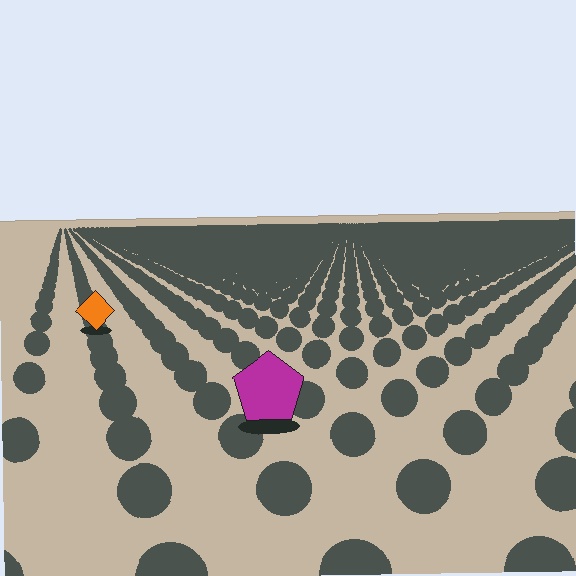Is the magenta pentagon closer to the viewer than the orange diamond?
Yes. The magenta pentagon is closer — you can tell from the texture gradient: the ground texture is coarser near it.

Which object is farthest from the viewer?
The orange diamond is farthest from the viewer. It appears smaller and the ground texture around it is denser.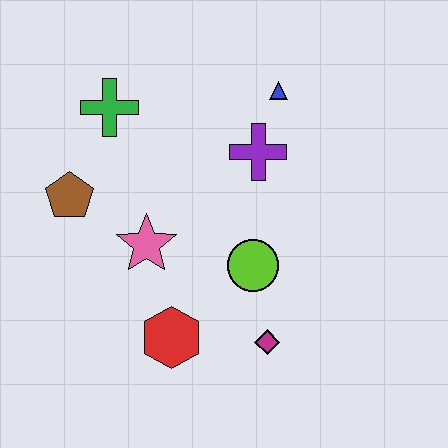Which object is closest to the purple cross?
The blue triangle is closest to the purple cross.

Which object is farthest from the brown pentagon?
The magenta diamond is farthest from the brown pentagon.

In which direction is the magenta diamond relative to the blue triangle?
The magenta diamond is below the blue triangle.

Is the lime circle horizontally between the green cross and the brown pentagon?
No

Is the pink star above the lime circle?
Yes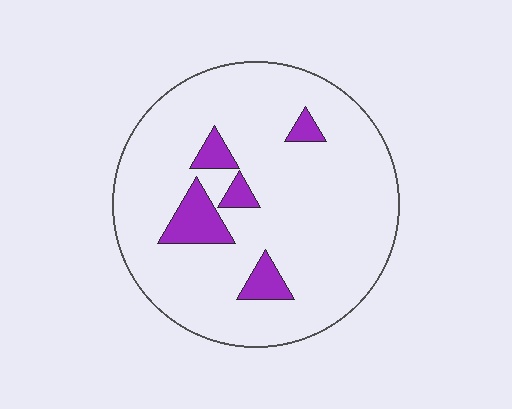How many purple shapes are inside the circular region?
5.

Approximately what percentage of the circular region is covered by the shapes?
Approximately 10%.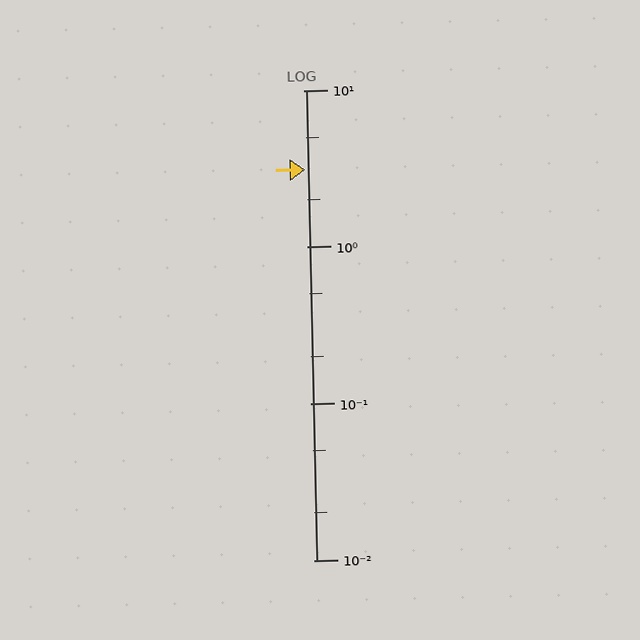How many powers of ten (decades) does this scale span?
The scale spans 3 decades, from 0.01 to 10.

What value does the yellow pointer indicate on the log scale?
The pointer indicates approximately 3.1.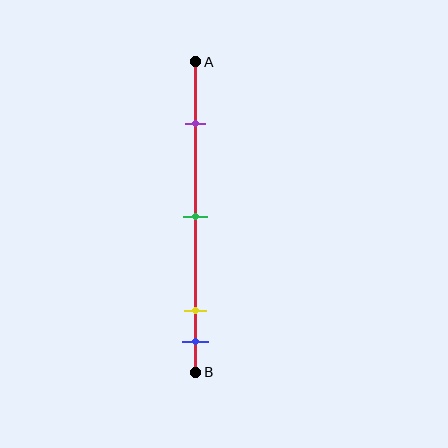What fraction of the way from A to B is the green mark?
The green mark is approximately 50% (0.5) of the way from A to B.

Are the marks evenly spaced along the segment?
No, the marks are not evenly spaced.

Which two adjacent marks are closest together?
The yellow and blue marks are the closest adjacent pair.